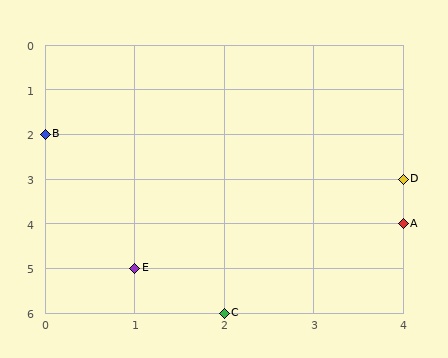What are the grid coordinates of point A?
Point A is at grid coordinates (4, 4).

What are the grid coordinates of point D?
Point D is at grid coordinates (4, 3).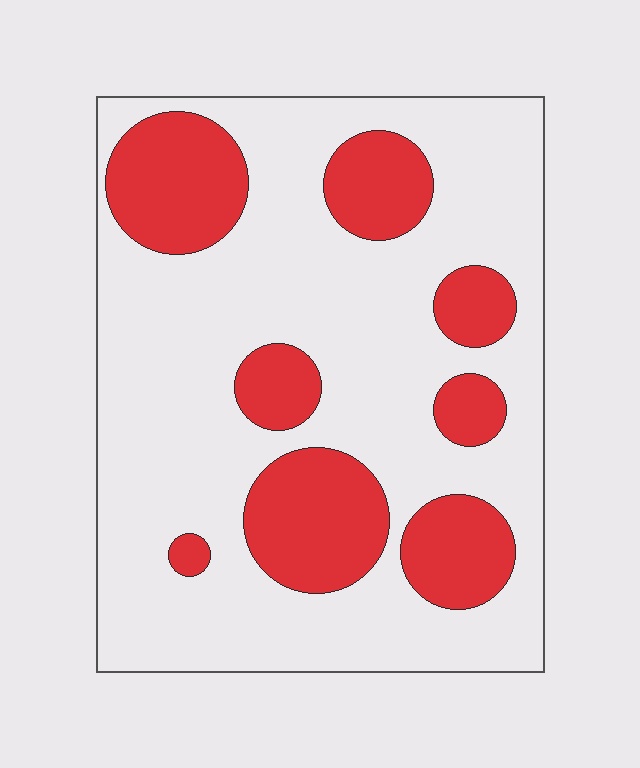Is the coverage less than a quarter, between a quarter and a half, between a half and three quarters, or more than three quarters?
Between a quarter and a half.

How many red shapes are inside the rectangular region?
8.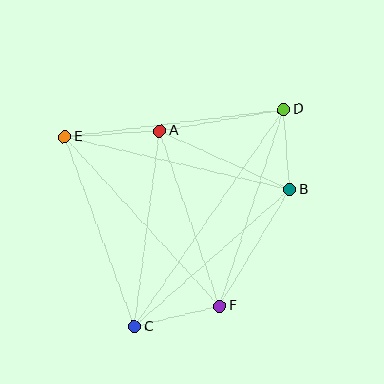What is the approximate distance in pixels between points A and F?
The distance between A and F is approximately 185 pixels.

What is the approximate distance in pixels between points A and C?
The distance between A and C is approximately 198 pixels.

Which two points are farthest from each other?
Points C and D are farthest from each other.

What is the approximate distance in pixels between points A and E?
The distance between A and E is approximately 95 pixels.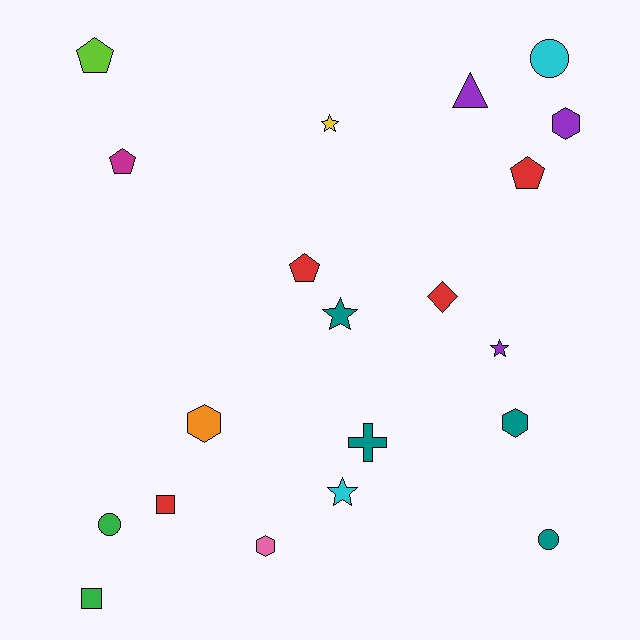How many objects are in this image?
There are 20 objects.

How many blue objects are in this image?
There are no blue objects.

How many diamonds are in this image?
There is 1 diamond.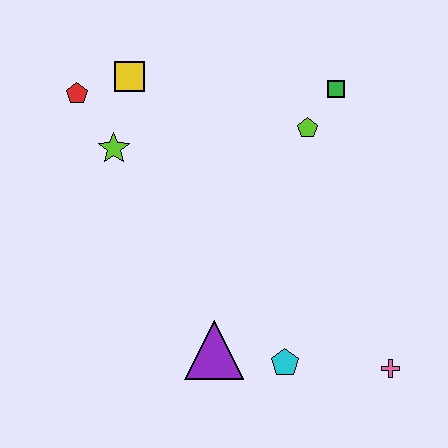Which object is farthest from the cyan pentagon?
The red pentagon is farthest from the cyan pentagon.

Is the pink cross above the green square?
No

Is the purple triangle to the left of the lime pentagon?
Yes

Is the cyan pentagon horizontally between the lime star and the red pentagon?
No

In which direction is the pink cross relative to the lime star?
The pink cross is to the right of the lime star.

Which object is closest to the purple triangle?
The cyan pentagon is closest to the purple triangle.